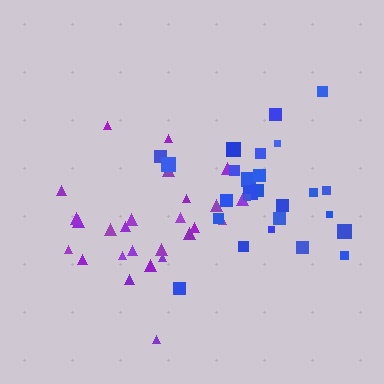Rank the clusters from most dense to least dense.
purple, blue.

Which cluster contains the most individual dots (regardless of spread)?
Purple (26).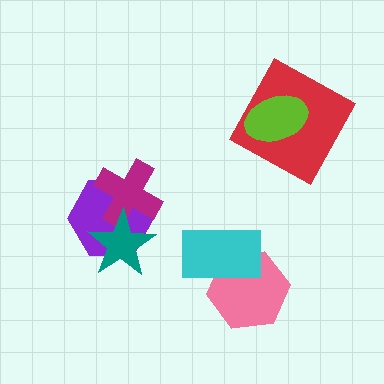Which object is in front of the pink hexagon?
The cyan rectangle is in front of the pink hexagon.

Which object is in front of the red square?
The lime ellipse is in front of the red square.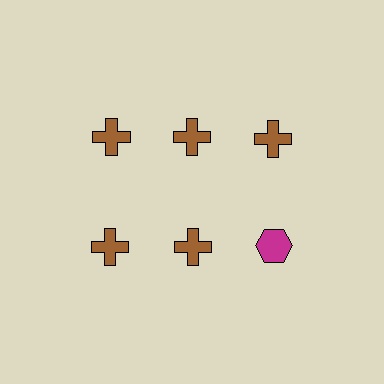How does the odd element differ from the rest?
It differs in both color (magenta instead of brown) and shape (hexagon instead of cross).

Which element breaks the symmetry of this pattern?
The magenta hexagon in the second row, center column breaks the symmetry. All other shapes are brown crosses.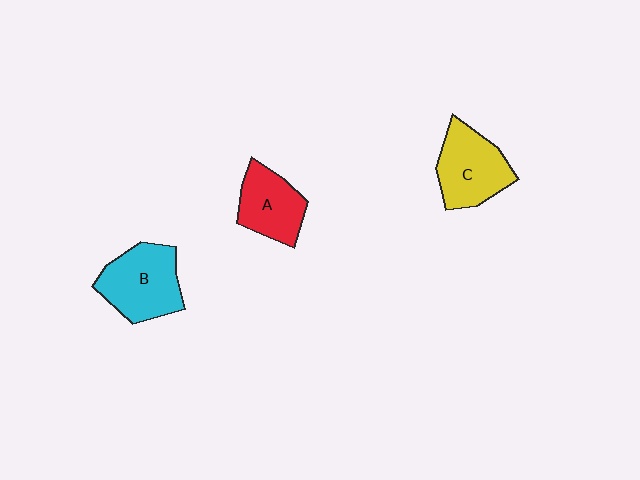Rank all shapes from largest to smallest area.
From largest to smallest: B (cyan), C (yellow), A (red).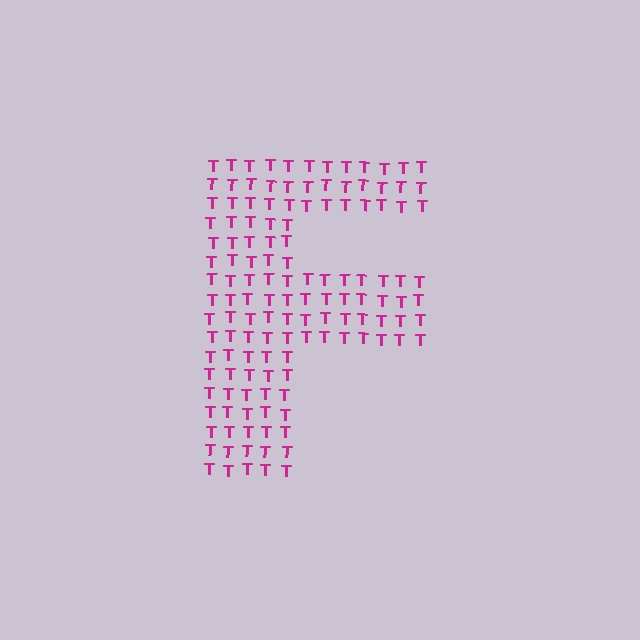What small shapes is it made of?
It is made of small letter T's.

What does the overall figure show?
The overall figure shows the letter F.